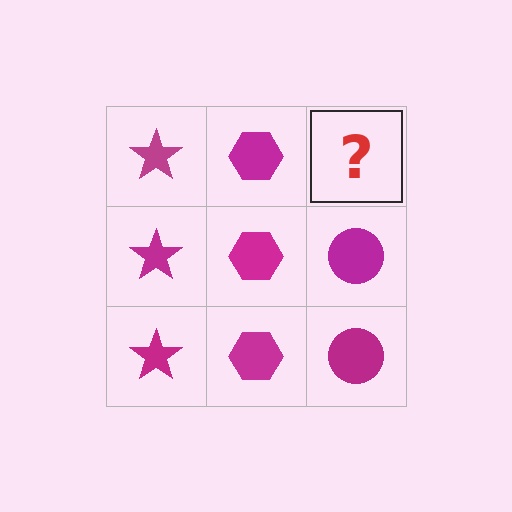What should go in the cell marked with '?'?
The missing cell should contain a magenta circle.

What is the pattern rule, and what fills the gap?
The rule is that each column has a consistent shape. The gap should be filled with a magenta circle.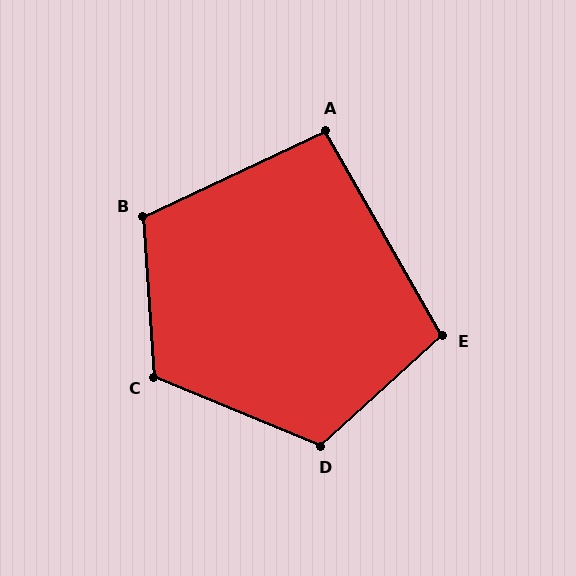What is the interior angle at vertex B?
Approximately 112 degrees (obtuse).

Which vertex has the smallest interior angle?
A, at approximately 95 degrees.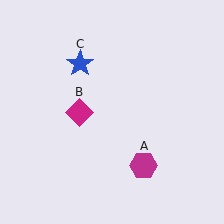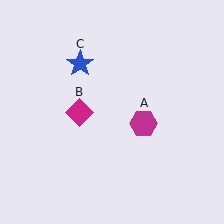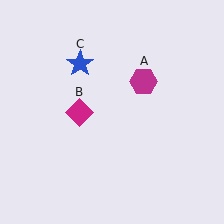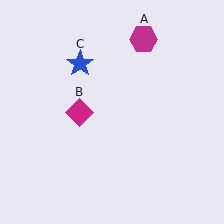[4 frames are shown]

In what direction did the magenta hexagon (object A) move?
The magenta hexagon (object A) moved up.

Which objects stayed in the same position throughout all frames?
Magenta diamond (object B) and blue star (object C) remained stationary.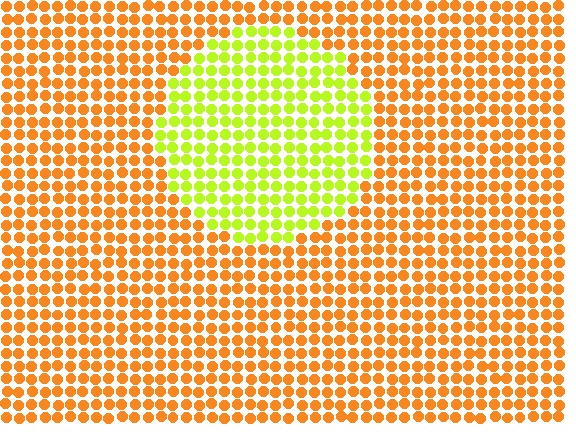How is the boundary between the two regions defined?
The boundary is defined purely by a slight shift in hue (about 50 degrees). Spacing, size, and orientation are identical on both sides.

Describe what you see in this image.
The image is filled with small orange elements in a uniform arrangement. A circle-shaped region is visible where the elements are tinted to a slightly different hue, forming a subtle color boundary.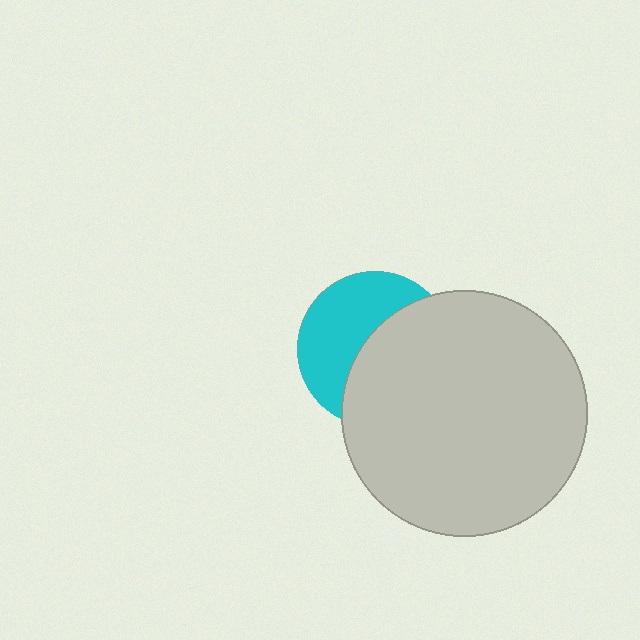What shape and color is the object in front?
The object in front is a light gray circle.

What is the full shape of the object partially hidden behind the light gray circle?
The partially hidden object is a cyan circle.